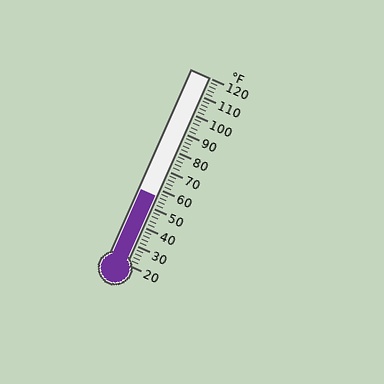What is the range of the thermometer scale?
The thermometer scale ranges from 20°F to 120°F.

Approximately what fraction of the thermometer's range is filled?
The thermometer is filled to approximately 35% of its range.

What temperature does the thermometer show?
The thermometer shows approximately 56°F.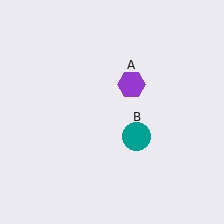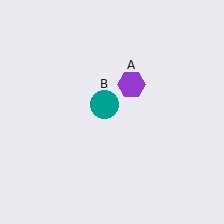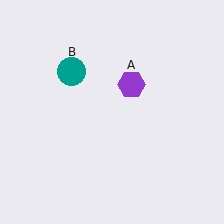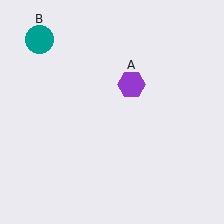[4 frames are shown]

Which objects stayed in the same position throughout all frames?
Purple hexagon (object A) remained stationary.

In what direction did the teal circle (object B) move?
The teal circle (object B) moved up and to the left.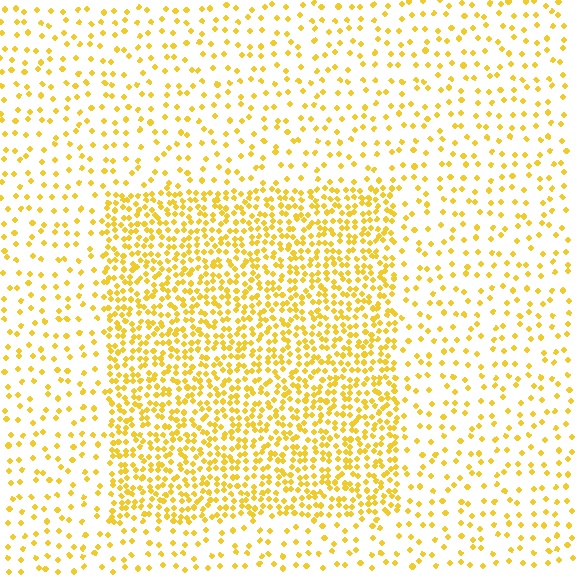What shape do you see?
I see a rectangle.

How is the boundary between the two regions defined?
The boundary is defined by a change in element density (approximately 2.8x ratio). All elements are the same color, size, and shape.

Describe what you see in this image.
The image contains small yellow elements arranged at two different densities. A rectangle-shaped region is visible where the elements are more densely packed than the surrounding area.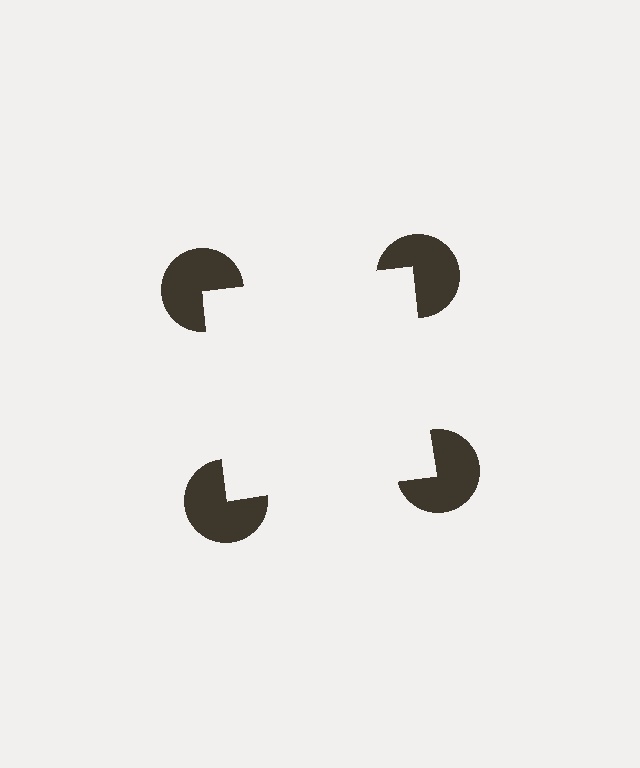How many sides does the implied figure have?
4 sides.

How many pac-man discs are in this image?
There are 4 — one at each vertex of the illusory square.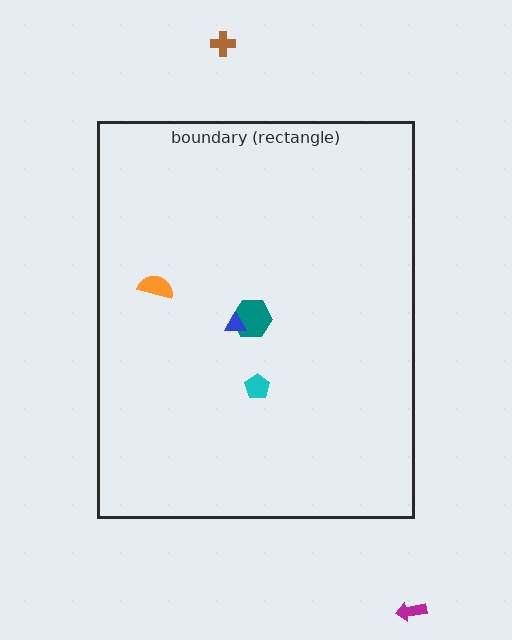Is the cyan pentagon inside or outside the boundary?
Inside.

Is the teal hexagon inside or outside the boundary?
Inside.